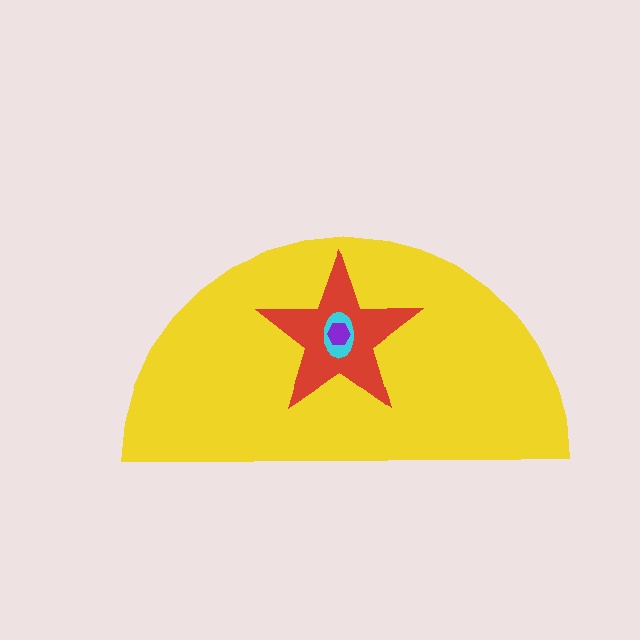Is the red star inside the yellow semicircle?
Yes.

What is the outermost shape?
The yellow semicircle.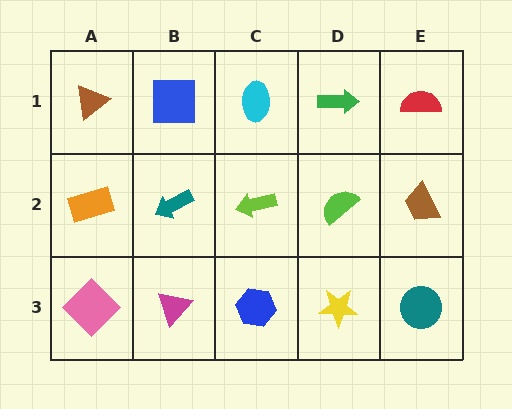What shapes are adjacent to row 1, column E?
A brown trapezoid (row 2, column E), a green arrow (row 1, column D).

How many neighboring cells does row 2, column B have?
4.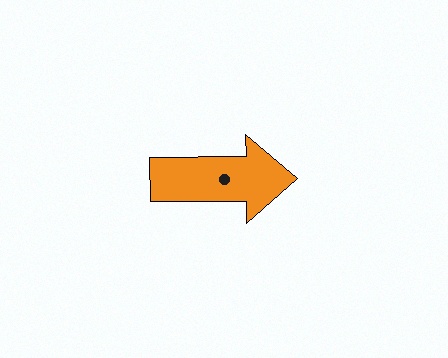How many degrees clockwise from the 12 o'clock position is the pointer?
Approximately 90 degrees.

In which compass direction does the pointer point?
East.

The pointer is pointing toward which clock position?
Roughly 3 o'clock.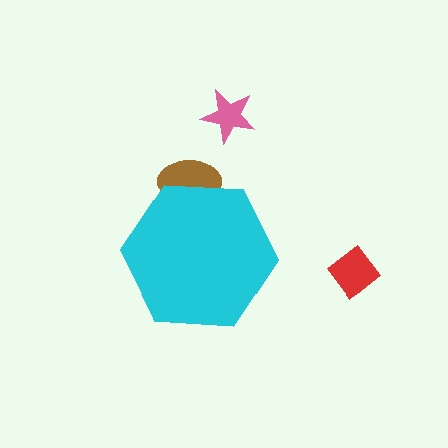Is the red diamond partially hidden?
No, the red diamond is fully visible.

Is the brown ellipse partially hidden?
Yes, the brown ellipse is partially hidden behind the cyan hexagon.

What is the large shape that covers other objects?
A cyan hexagon.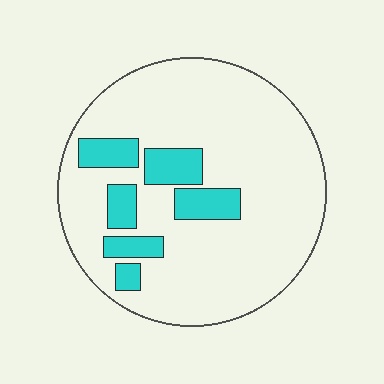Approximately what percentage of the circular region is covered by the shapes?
Approximately 15%.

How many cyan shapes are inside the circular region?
6.